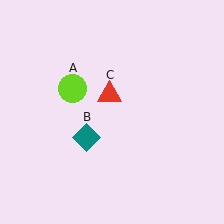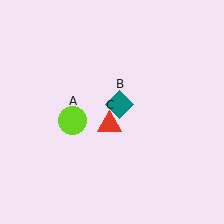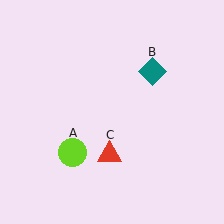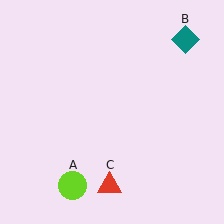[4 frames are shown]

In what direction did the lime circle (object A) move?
The lime circle (object A) moved down.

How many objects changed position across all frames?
3 objects changed position: lime circle (object A), teal diamond (object B), red triangle (object C).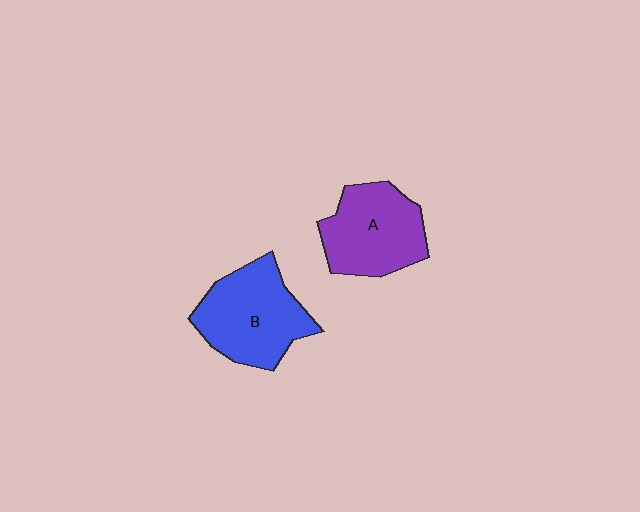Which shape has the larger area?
Shape B (blue).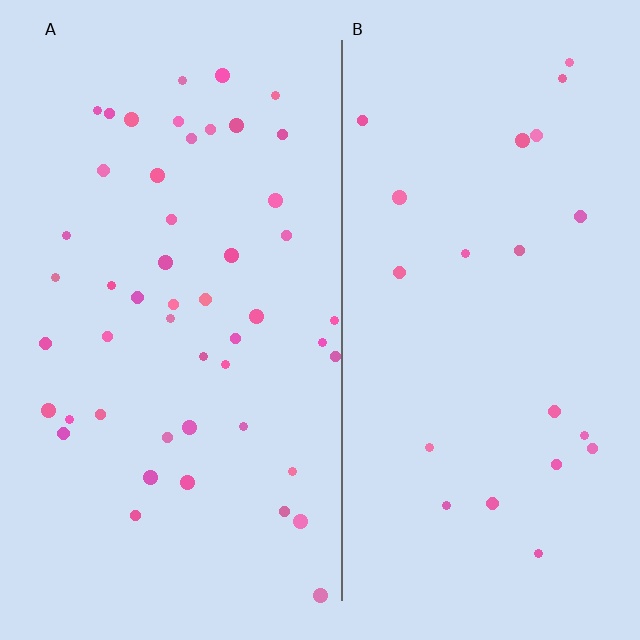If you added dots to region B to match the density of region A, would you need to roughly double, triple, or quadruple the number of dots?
Approximately double.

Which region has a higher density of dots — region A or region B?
A (the left).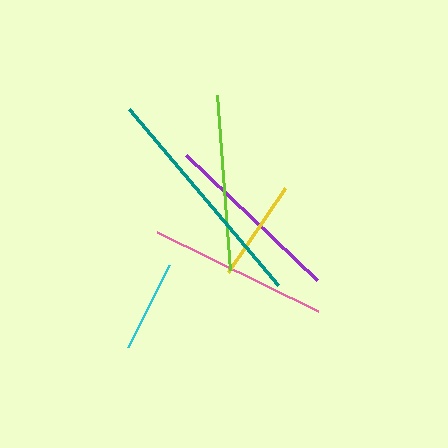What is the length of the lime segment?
The lime segment is approximately 176 pixels long.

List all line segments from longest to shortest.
From longest to shortest: teal, purple, pink, lime, yellow, cyan.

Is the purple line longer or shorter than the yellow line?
The purple line is longer than the yellow line.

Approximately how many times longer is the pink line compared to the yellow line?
The pink line is approximately 1.8 times the length of the yellow line.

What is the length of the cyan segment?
The cyan segment is approximately 92 pixels long.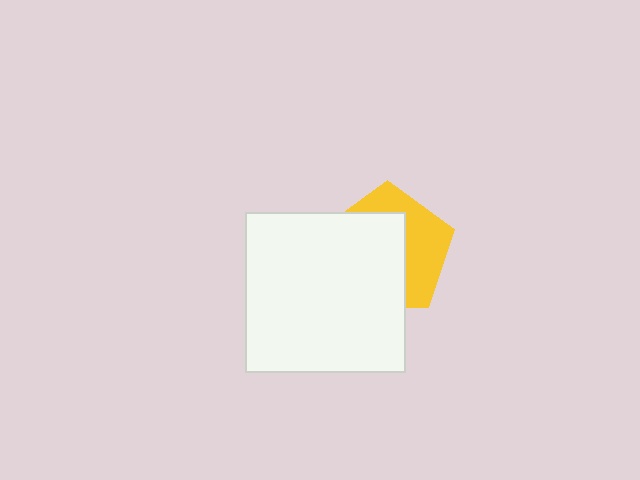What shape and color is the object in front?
The object in front is a white square.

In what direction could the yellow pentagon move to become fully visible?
The yellow pentagon could move toward the upper-right. That would shift it out from behind the white square entirely.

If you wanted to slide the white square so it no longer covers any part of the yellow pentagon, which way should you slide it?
Slide it toward the lower-left — that is the most direct way to separate the two shapes.